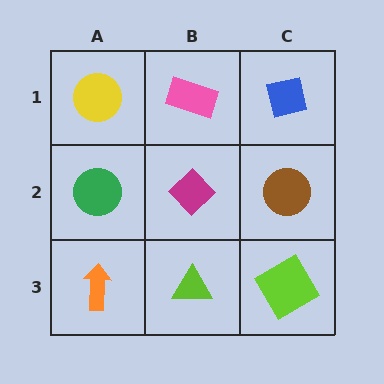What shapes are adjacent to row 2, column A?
A yellow circle (row 1, column A), an orange arrow (row 3, column A), a magenta diamond (row 2, column B).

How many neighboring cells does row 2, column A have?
3.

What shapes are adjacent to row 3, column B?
A magenta diamond (row 2, column B), an orange arrow (row 3, column A), a lime diamond (row 3, column C).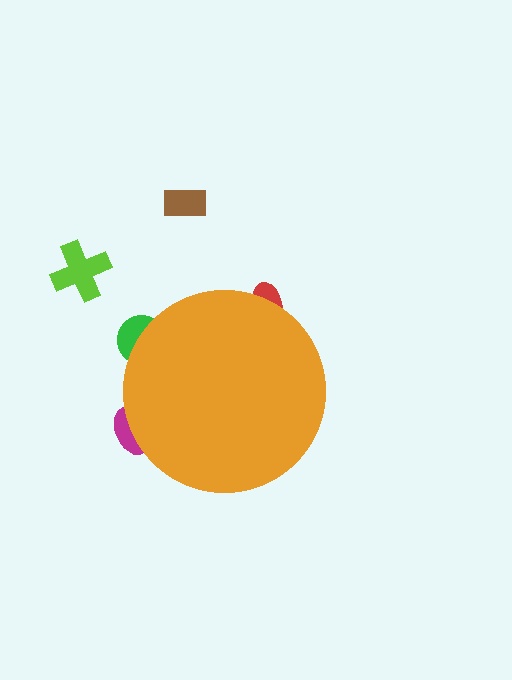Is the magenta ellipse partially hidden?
Yes, the magenta ellipse is partially hidden behind the orange circle.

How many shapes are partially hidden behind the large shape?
3 shapes are partially hidden.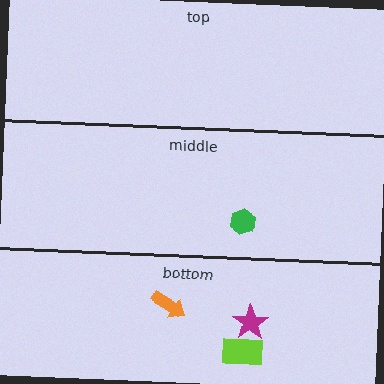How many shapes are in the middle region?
1.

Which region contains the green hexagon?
The middle region.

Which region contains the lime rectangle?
The bottom region.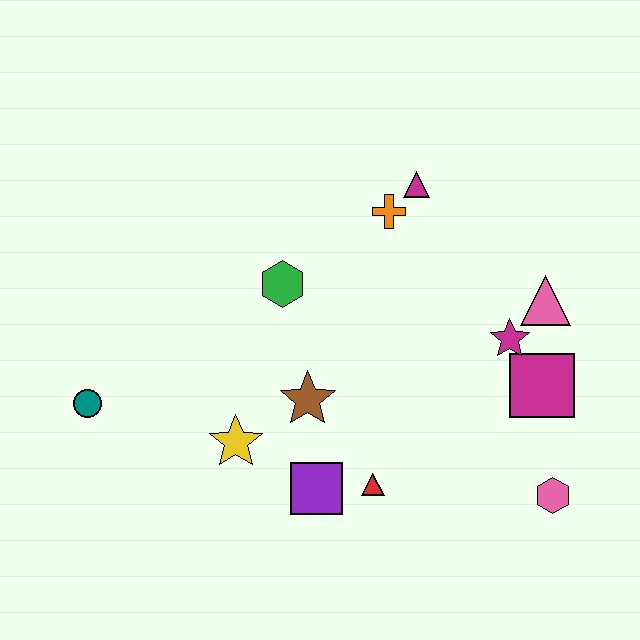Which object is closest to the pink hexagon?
The magenta square is closest to the pink hexagon.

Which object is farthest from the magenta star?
The teal circle is farthest from the magenta star.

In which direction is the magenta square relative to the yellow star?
The magenta square is to the right of the yellow star.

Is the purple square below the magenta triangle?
Yes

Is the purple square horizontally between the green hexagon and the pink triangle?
Yes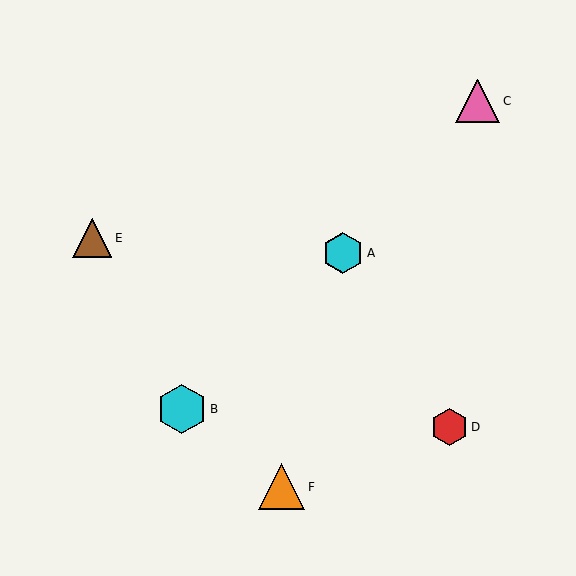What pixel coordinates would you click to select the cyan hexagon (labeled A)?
Click at (343, 253) to select the cyan hexagon A.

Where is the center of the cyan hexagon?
The center of the cyan hexagon is at (182, 409).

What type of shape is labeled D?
Shape D is a red hexagon.